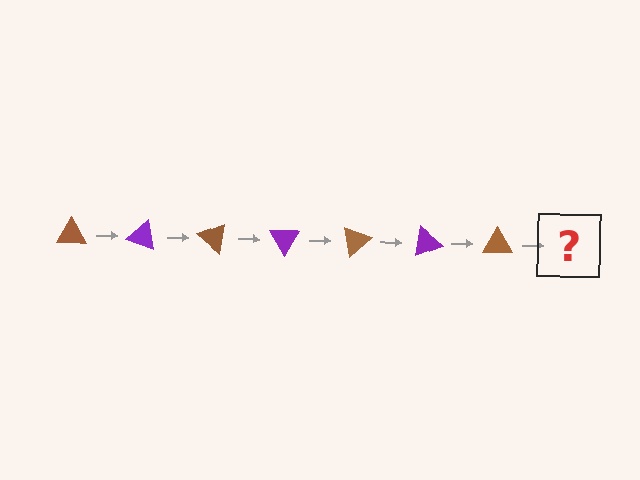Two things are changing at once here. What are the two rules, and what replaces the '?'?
The two rules are that it rotates 20 degrees each step and the color cycles through brown and purple. The '?' should be a purple triangle, rotated 140 degrees from the start.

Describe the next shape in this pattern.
It should be a purple triangle, rotated 140 degrees from the start.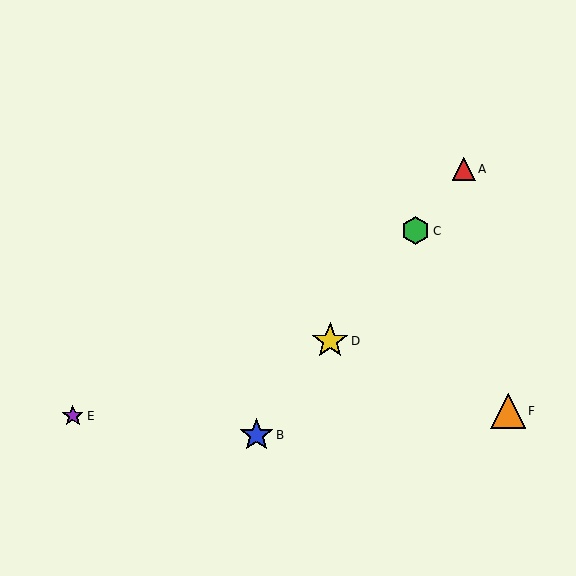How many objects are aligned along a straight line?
4 objects (A, B, C, D) are aligned along a straight line.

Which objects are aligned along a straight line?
Objects A, B, C, D are aligned along a straight line.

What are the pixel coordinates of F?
Object F is at (508, 411).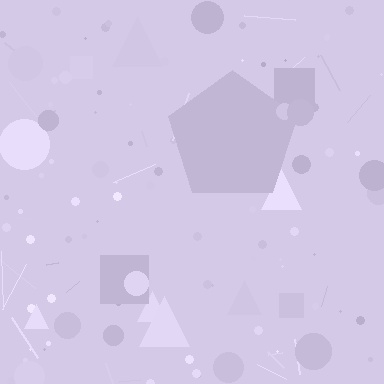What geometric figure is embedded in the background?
A pentagon is embedded in the background.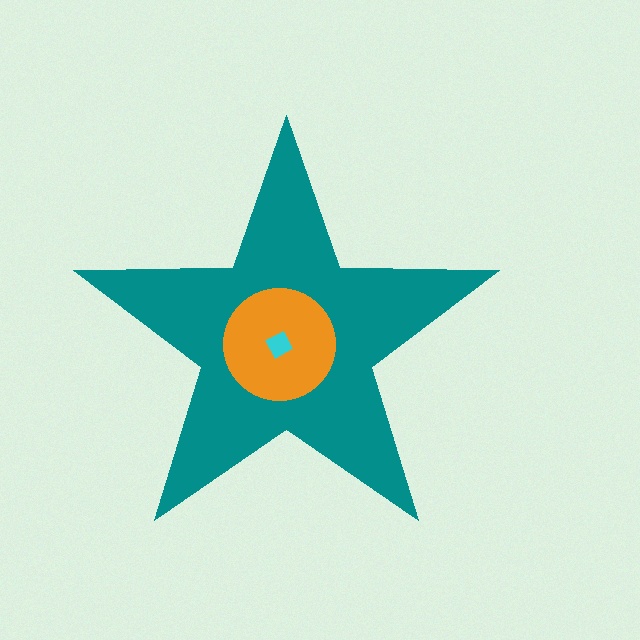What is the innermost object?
The cyan diamond.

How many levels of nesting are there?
3.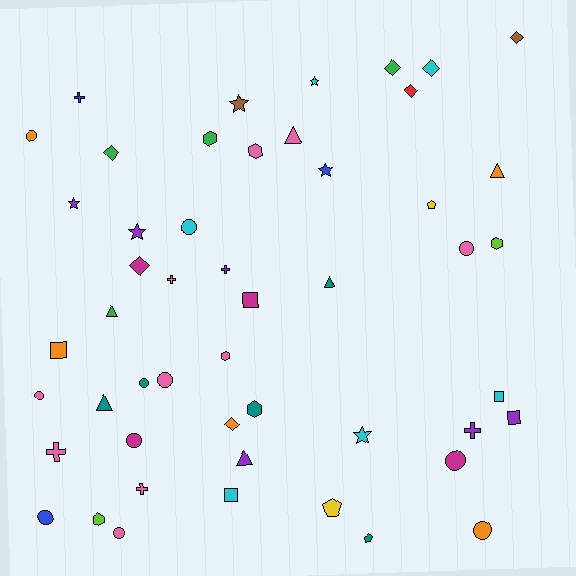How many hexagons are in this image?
There are 6 hexagons.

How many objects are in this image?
There are 50 objects.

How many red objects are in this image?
There is 1 red object.